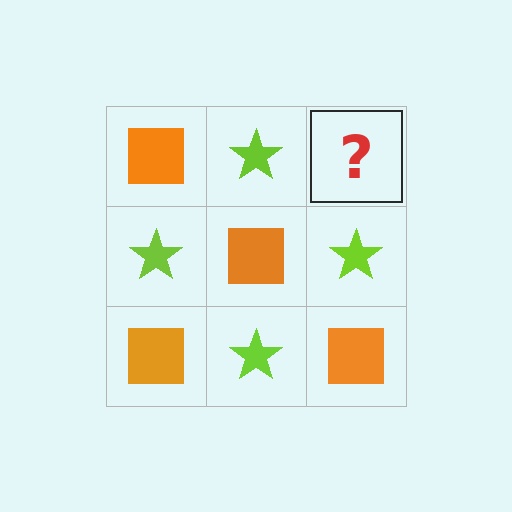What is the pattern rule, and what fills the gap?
The rule is that it alternates orange square and lime star in a checkerboard pattern. The gap should be filled with an orange square.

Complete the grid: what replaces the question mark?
The question mark should be replaced with an orange square.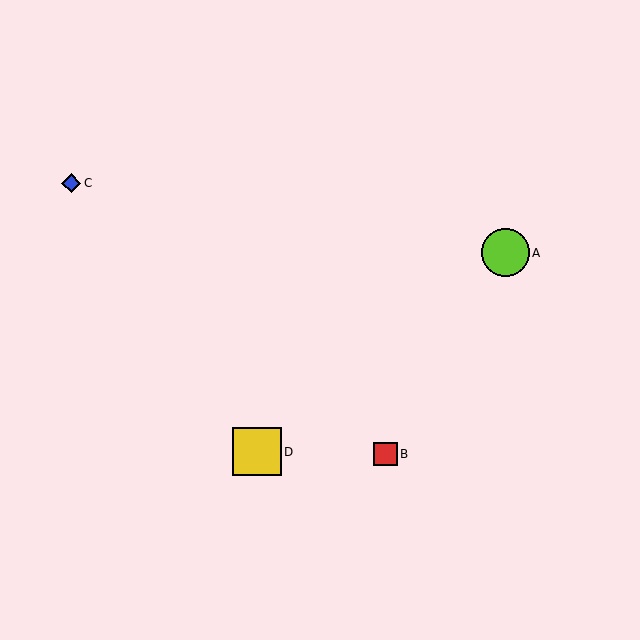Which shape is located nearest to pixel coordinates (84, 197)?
The blue diamond (labeled C) at (71, 183) is nearest to that location.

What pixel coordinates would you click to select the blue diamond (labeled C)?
Click at (71, 183) to select the blue diamond C.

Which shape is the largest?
The yellow square (labeled D) is the largest.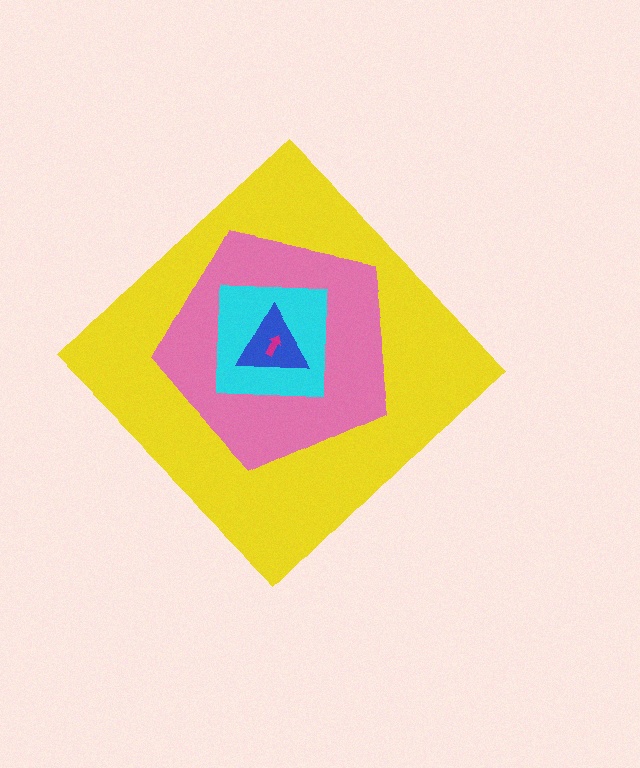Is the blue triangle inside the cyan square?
Yes.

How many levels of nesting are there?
5.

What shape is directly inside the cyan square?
The blue triangle.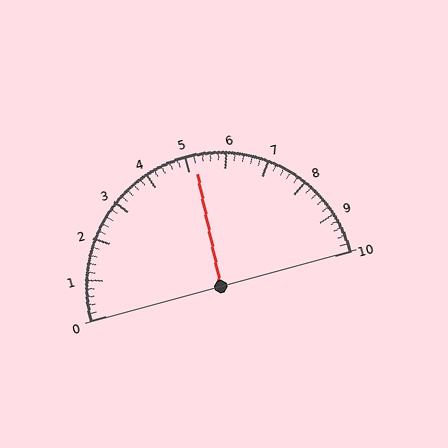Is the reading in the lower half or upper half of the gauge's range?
The reading is in the upper half of the range (0 to 10).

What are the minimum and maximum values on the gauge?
The gauge ranges from 0 to 10.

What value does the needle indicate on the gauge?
The needle indicates approximately 5.2.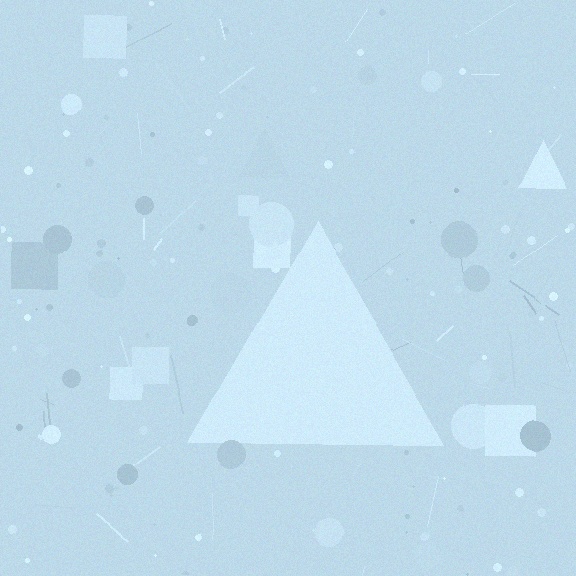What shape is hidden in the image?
A triangle is hidden in the image.